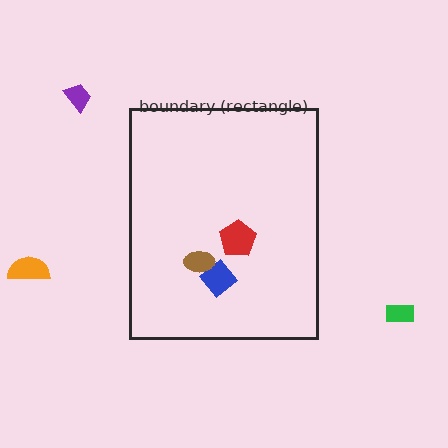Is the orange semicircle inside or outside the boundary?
Outside.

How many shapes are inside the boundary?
3 inside, 3 outside.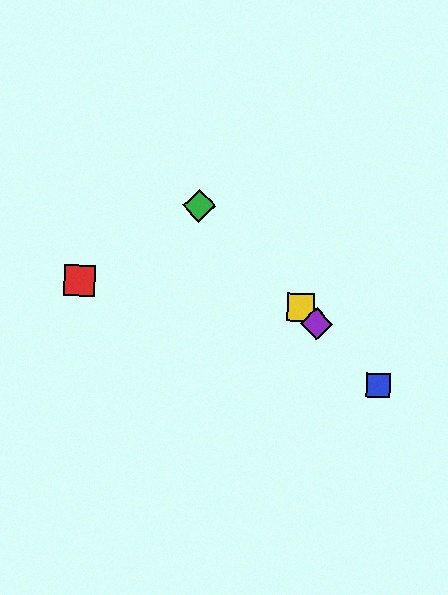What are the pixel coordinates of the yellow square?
The yellow square is at (300, 307).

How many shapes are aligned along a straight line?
4 shapes (the blue square, the green diamond, the yellow square, the purple diamond) are aligned along a straight line.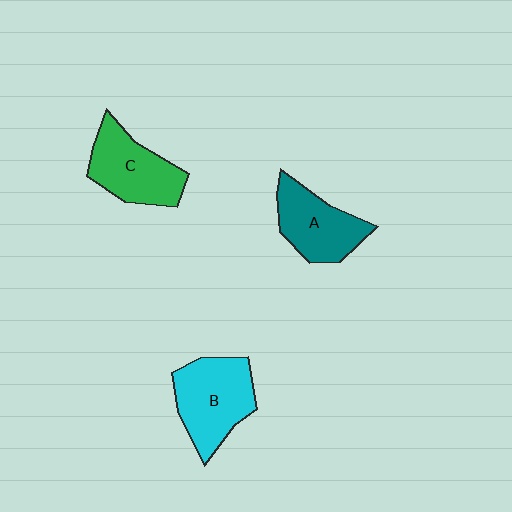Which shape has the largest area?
Shape B (cyan).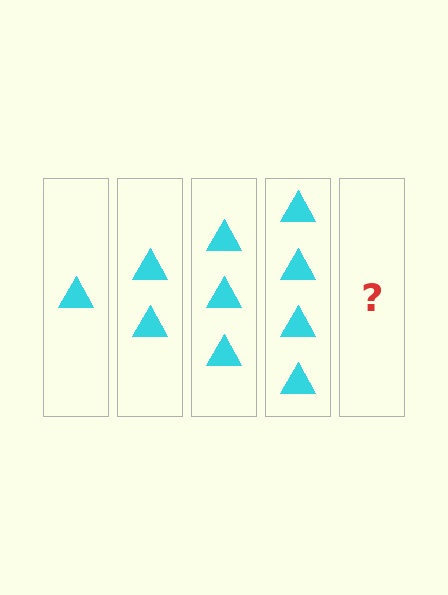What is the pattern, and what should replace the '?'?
The pattern is that each step adds one more triangle. The '?' should be 5 triangles.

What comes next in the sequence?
The next element should be 5 triangles.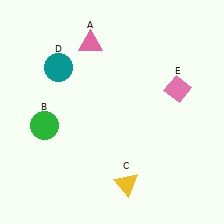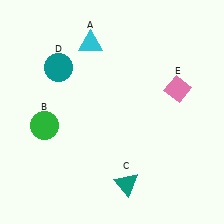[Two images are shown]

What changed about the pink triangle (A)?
In Image 1, A is pink. In Image 2, it changed to cyan.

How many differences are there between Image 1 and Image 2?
There are 2 differences between the two images.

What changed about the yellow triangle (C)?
In Image 1, C is yellow. In Image 2, it changed to teal.